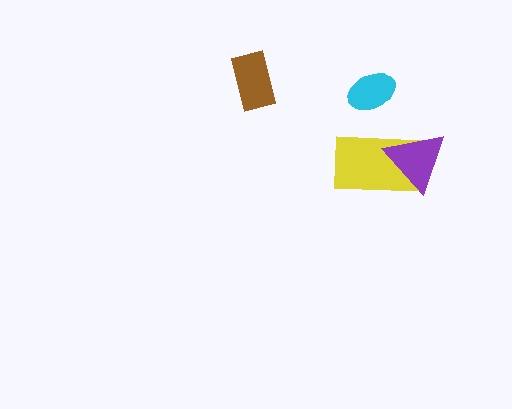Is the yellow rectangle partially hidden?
Yes, it is partially covered by another shape.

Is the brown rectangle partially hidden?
No, no other shape covers it.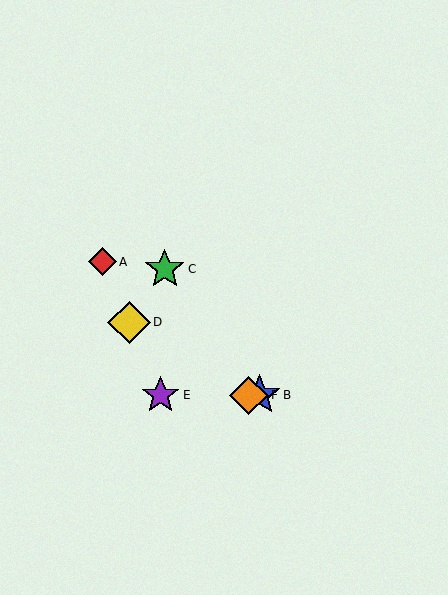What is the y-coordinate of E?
Object E is at y≈395.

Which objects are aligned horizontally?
Objects B, E, F are aligned horizontally.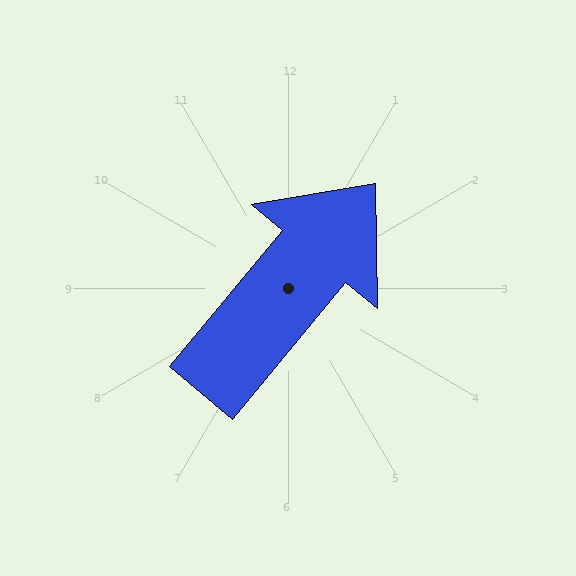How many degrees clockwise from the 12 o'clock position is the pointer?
Approximately 40 degrees.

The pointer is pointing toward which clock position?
Roughly 1 o'clock.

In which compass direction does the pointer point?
Northeast.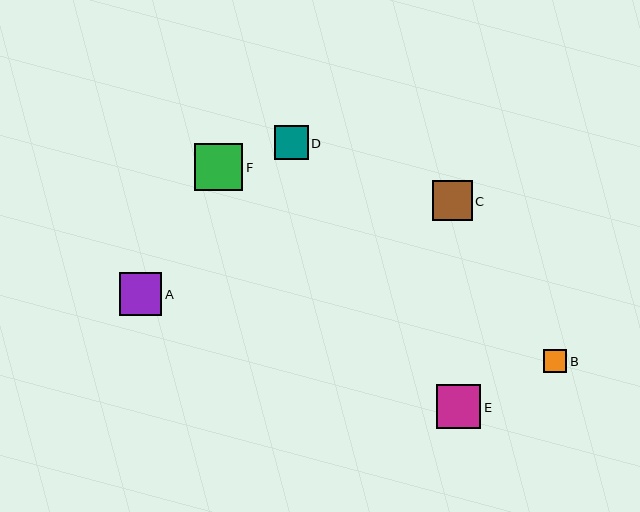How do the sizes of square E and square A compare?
Square E and square A are approximately the same size.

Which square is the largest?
Square F is the largest with a size of approximately 48 pixels.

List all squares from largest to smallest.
From largest to smallest: F, E, A, C, D, B.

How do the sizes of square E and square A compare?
Square E and square A are approximately the same size.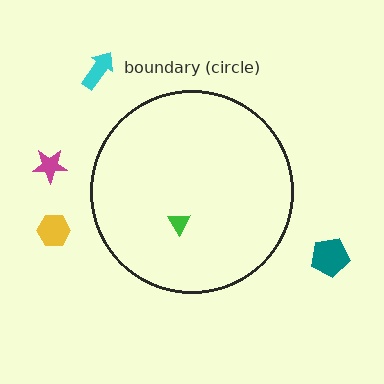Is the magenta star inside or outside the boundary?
Outside.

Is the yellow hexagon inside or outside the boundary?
Outside.